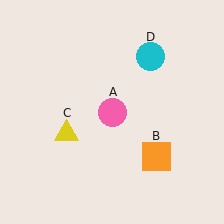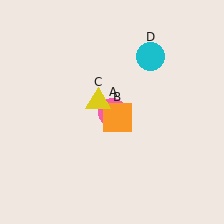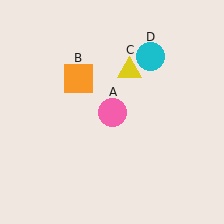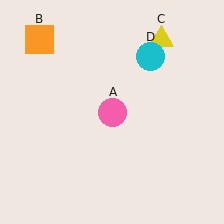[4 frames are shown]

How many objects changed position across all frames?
2 objects changed position: orange square (object B), yellow triangle (object C).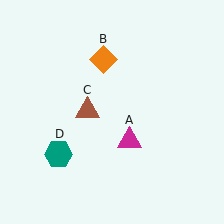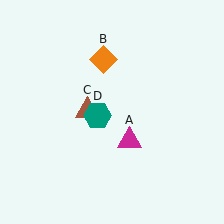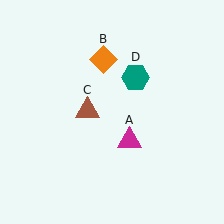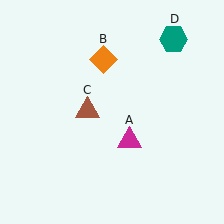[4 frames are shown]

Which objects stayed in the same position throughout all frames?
Magenta triangle (object A) and orange diamond (object B) and brown triangle (object C) remained stationary.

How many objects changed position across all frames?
1 object changed position: teal hexagon (object D).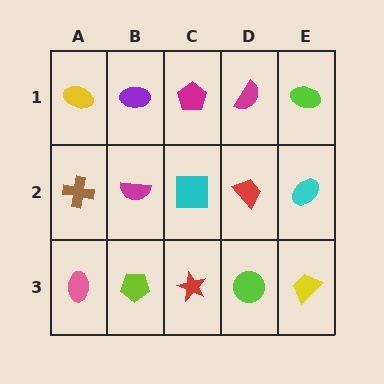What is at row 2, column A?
A brown cross.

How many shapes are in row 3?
5 shapes.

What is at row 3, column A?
A pink ellipse.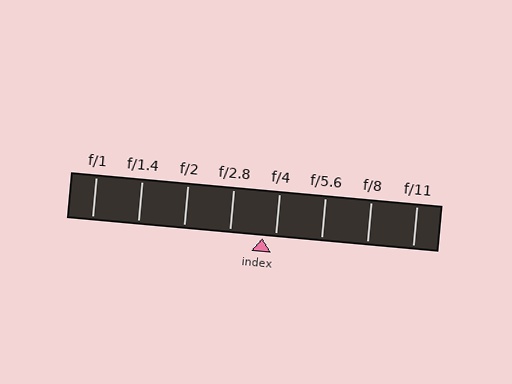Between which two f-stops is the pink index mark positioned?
The index mark is between f/2.8 and f/4.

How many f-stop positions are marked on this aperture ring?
There are 8 f-stop positions marked.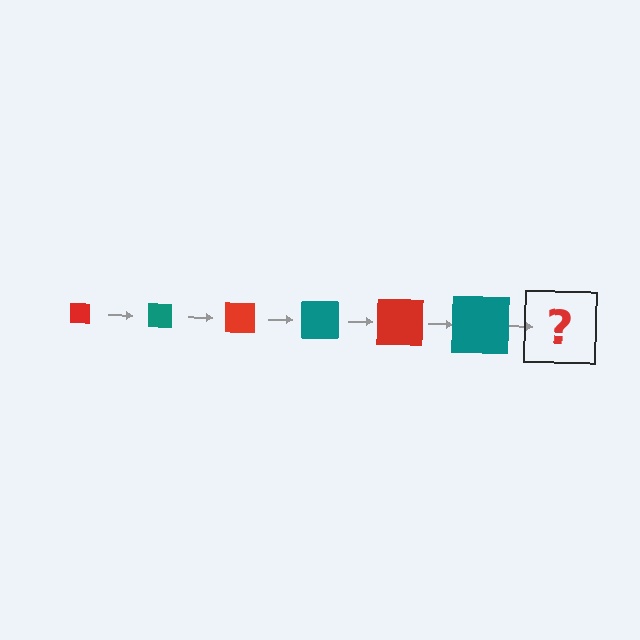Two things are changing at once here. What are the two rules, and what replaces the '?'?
The two rules are that the square grows larger each step and the color cycles through red and teal. The '?' should be a red square, larger than the previous one.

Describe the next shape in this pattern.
It should be a red square, larger than the previous one.